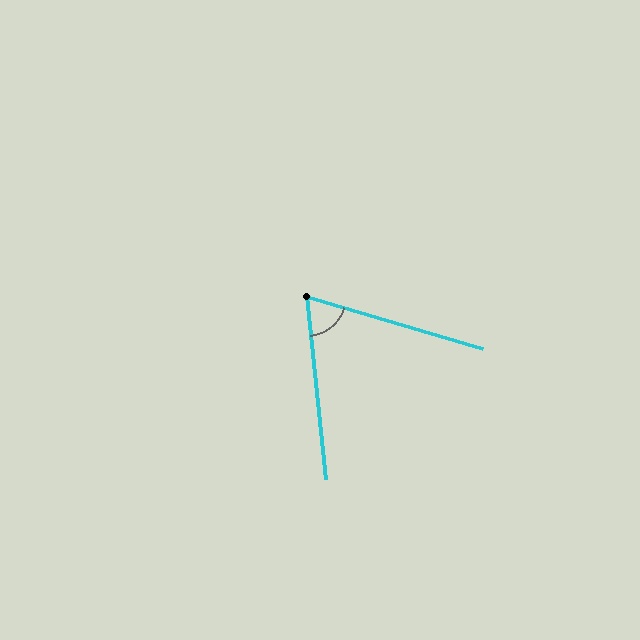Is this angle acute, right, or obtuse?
It is acute.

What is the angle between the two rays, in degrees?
Approximately 68 degrees.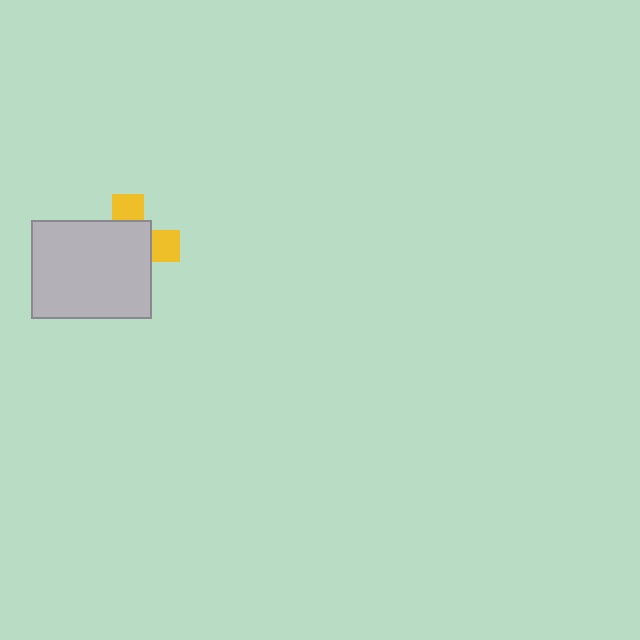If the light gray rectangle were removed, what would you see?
You would see the complete yellow cross.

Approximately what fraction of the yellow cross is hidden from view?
Roughly 69% of the yellow cross is hidden behind the light gray rectangle.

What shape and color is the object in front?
The object in front is a light gray rectangle.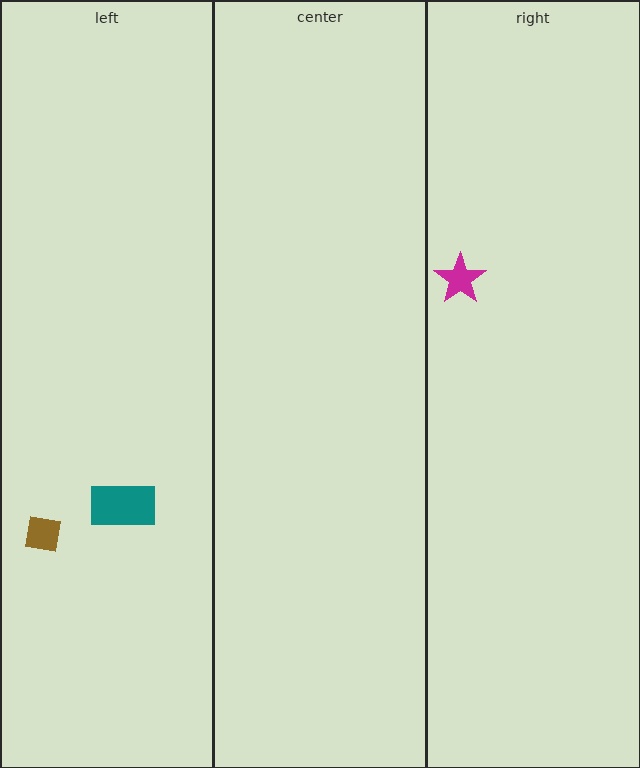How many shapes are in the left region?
2.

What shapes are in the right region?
The magenta star.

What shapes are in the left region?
The teal rectangle, the brown square.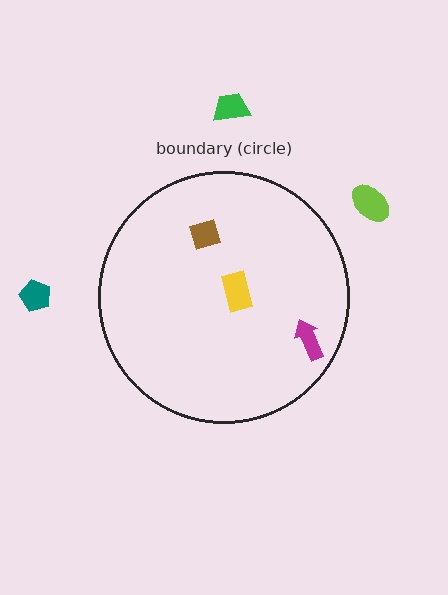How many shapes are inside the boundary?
3 inside, 3 outside.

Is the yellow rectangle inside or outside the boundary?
Inside.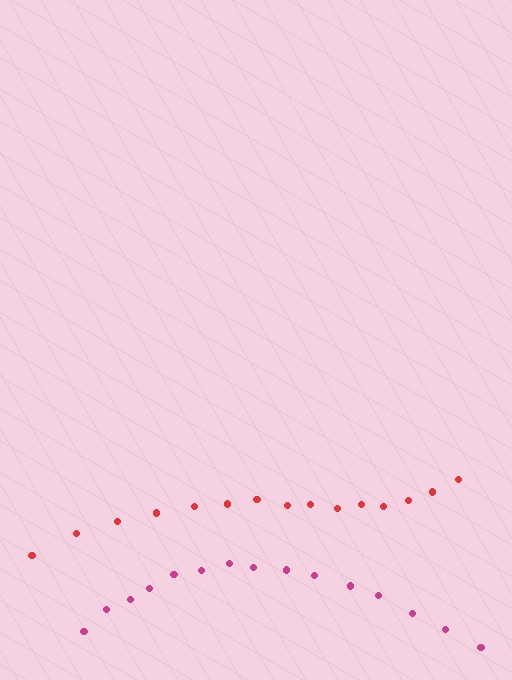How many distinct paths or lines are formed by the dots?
There are 2 distinct paths.